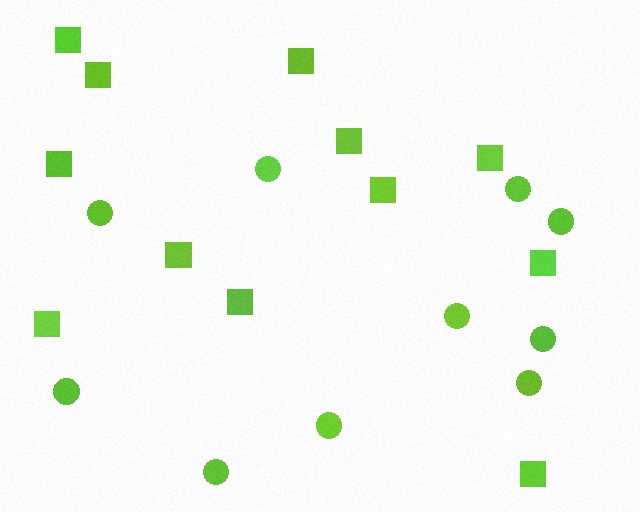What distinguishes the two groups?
There are 2 groups: one group of squares (12) and one group of circles (10).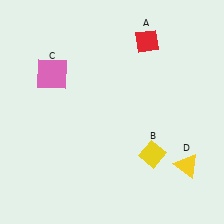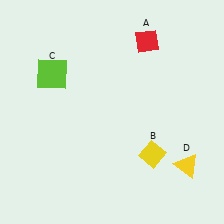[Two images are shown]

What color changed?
The square (C) changed from pink in Image 1 to lime in Image 2.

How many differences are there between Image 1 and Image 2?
There is 1 difference between the two images.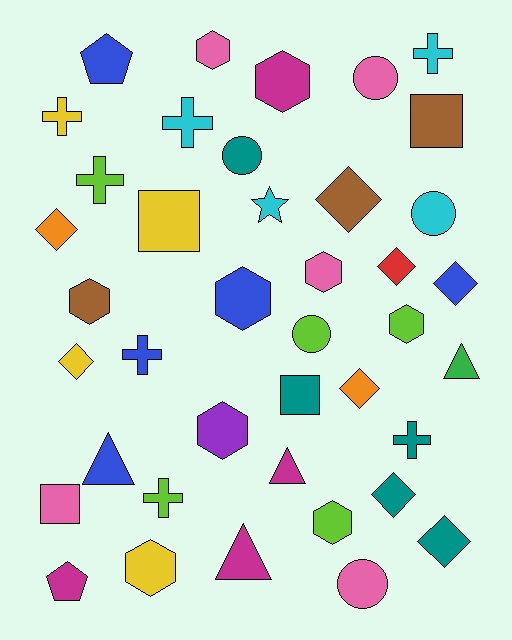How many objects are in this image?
There are 40 objects.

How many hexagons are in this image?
There are 9 hexagons.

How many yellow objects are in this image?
There are 4 yellow objects.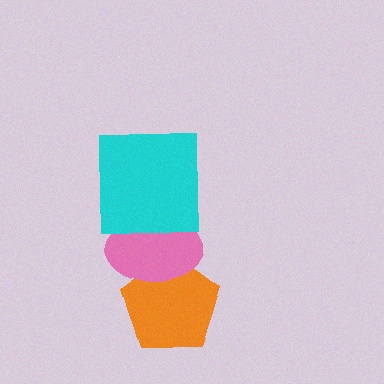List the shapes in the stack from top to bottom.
From top to bottom: the cyan square, the pink ellipse, the orange pentagon.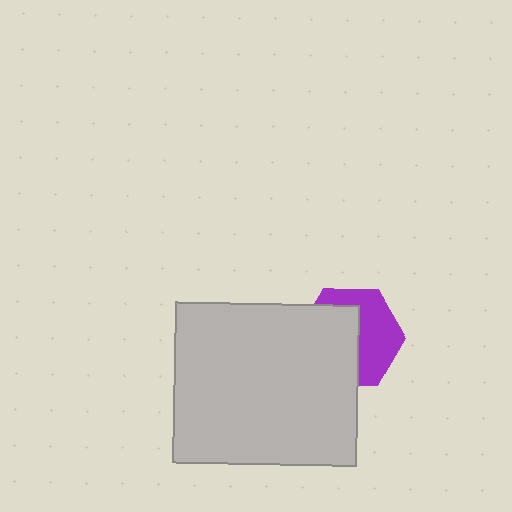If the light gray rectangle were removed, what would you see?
You would see the complete purple hexagon.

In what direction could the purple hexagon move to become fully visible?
The purple hexagon could move right. That would shift it out from behind the light gray rectangle entirely.